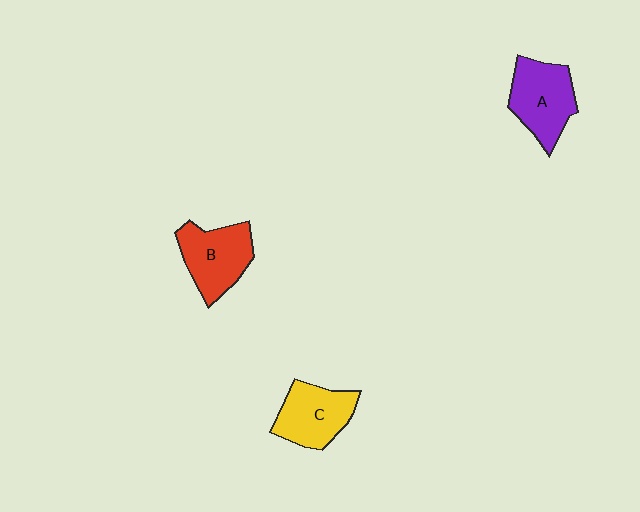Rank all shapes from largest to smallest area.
From largest to smallest: A (purple), B (red), C (yellow).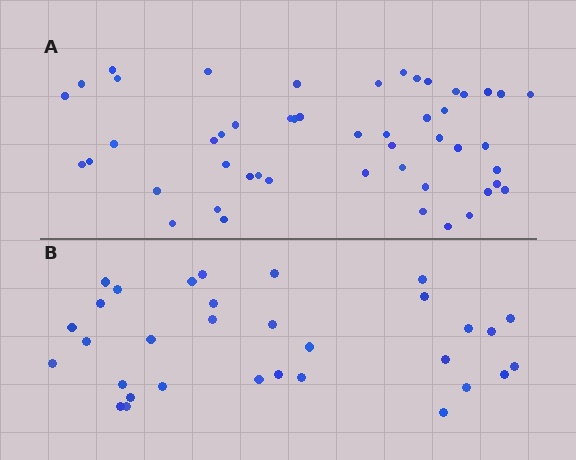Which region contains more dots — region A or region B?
Region A (the top region) has more dots.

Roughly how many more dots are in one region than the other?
Region A has approximately 20 more dots than region B.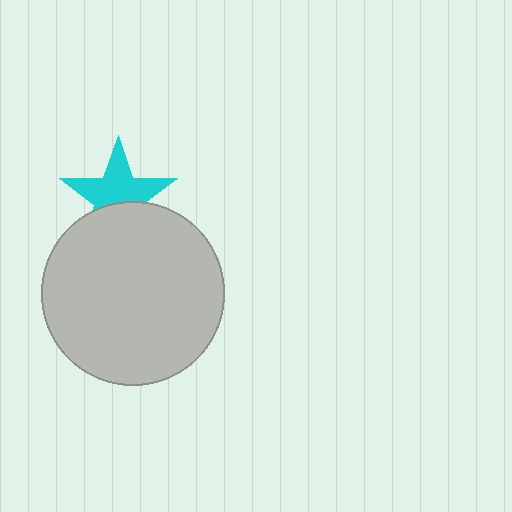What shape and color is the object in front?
The object in front is a light gray circle.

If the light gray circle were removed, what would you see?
You would see the complete cyan star.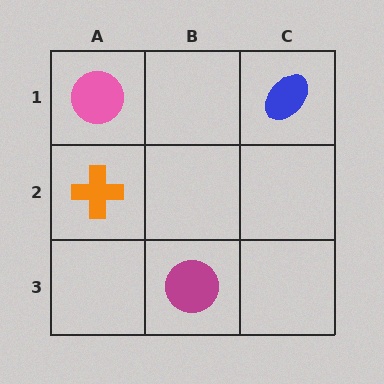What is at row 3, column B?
A magenta circle.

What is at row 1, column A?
A pink circle.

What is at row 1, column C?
A blue ellipse.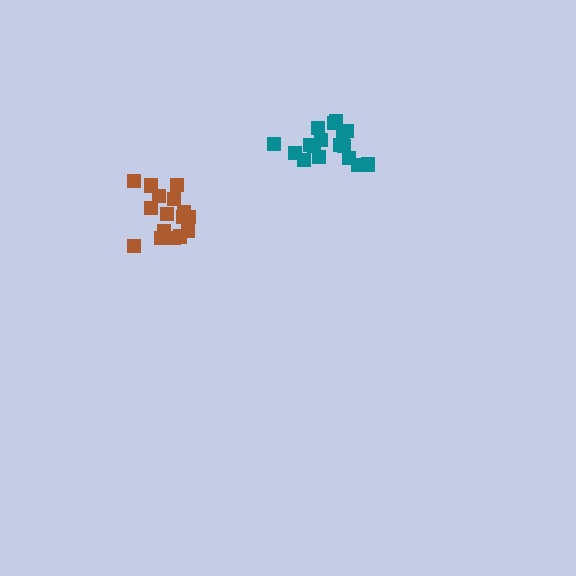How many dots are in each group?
Group 1: 16 dots, Group 2: 17 dots (33 total).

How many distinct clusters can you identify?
There are 2 distinct clusters.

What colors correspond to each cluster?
The clusters are colored: brown, teal.